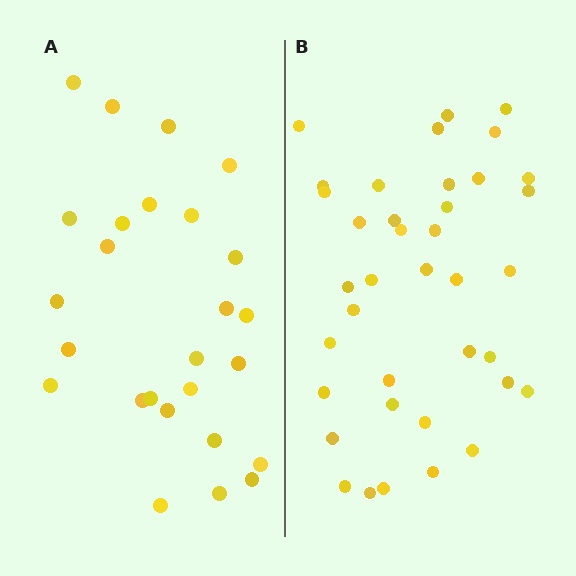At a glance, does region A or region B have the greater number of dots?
Region B (the right region) has more dots.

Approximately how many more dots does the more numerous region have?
Region B has roughly 12 or so more dots than region A.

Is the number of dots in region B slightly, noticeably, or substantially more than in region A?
Region B has substantially more. The ratio is roughly 1.5 to 1.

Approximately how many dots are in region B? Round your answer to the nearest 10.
About 40 dots. (The exact count is 38, which rounds to 40.)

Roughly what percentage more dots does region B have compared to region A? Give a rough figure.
About 45% more.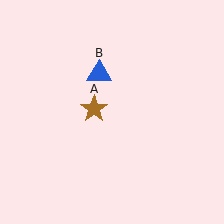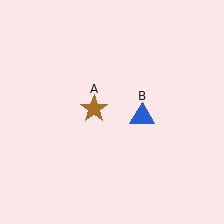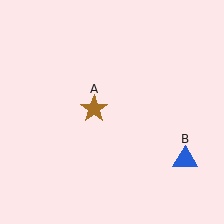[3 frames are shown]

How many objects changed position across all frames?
1 object changed position: blue triangle (object B).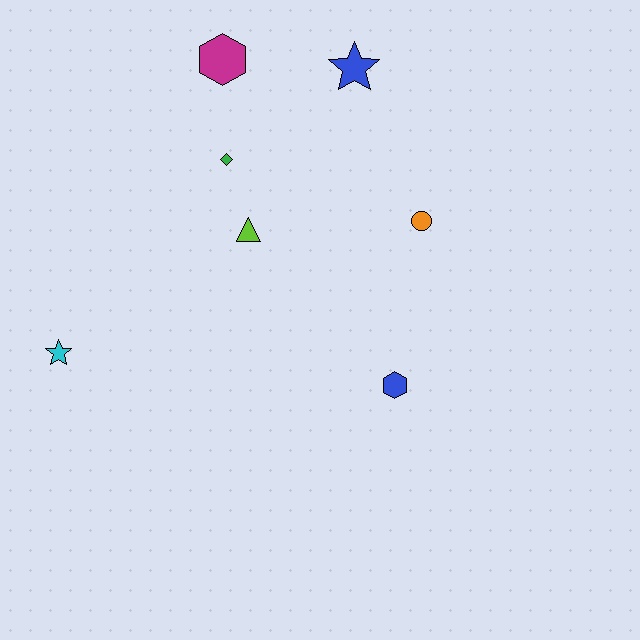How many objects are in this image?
There are 7 objects.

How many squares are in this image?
There are no squares.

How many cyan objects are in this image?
There is 1 cyan object.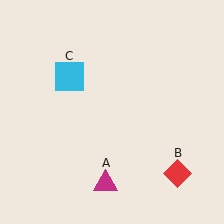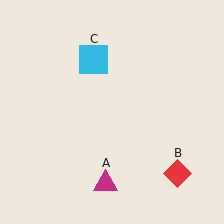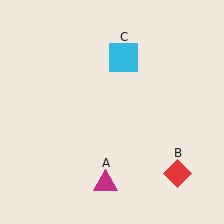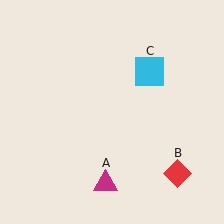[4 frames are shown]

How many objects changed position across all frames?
1 object changed position: cyan square (object C).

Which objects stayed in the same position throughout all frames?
Magenta triangle (object A) and red diamond (object B) remained stationary.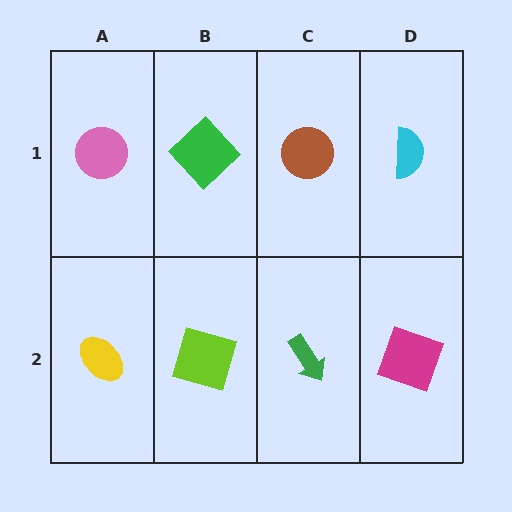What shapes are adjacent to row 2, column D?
A cyan semicircle (row 1, column D), a green arrow (row 2, column C).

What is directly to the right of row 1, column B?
A brown circle.